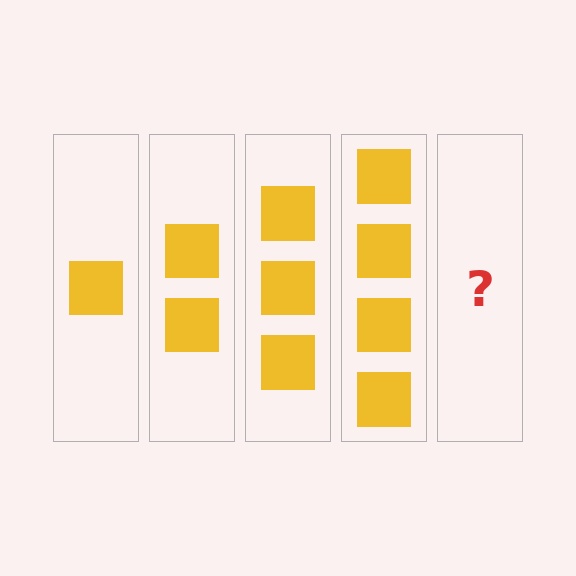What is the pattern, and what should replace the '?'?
The pattern is that each step adds one more square. The '?' should be 5 squares.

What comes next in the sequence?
The next element should be 5 squares.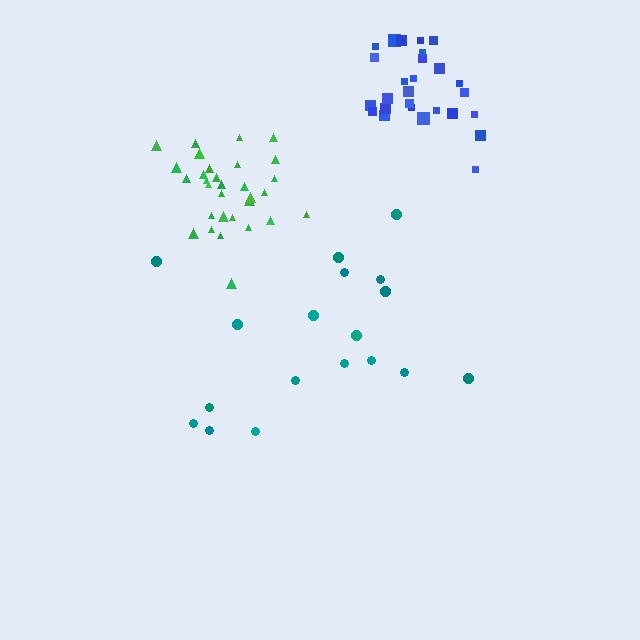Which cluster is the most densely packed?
Green.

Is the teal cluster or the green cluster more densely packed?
Green.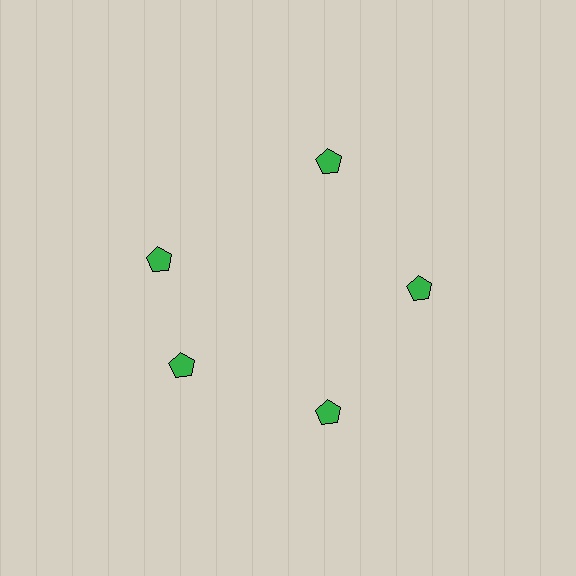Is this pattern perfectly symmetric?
No. The 5 green pentagons are arranged in a ring, but one element near the 10 o'clock position is rotated out of alignment along the ring, breaking the 5-fold rotational symmetry.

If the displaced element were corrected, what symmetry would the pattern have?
It would have 5-fold rotational symmetry — the pattern would map onto itself every 72 degrees.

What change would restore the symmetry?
The symmetry would be restored by rotating it back into even spacing with its neighbors so that all 5 pentagons sit at equal angles and equal distance from the center.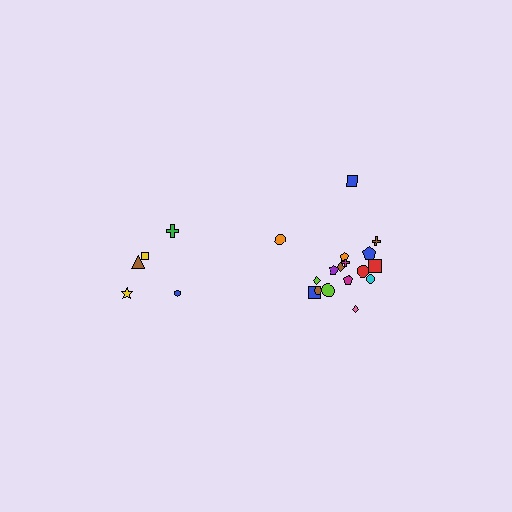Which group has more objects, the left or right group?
The right group.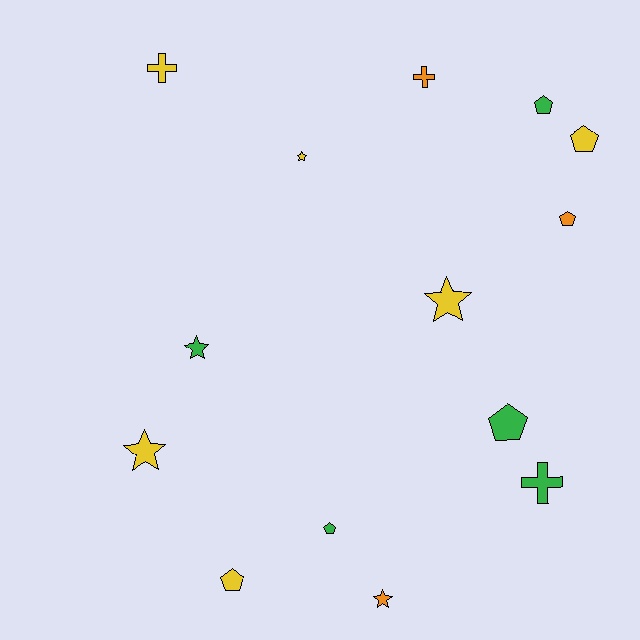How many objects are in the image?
There are 14 objects.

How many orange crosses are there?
There is 1 orange cross.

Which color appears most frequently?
Yellow, with 6 objects.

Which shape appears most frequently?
Pentagon, with 6 objects.